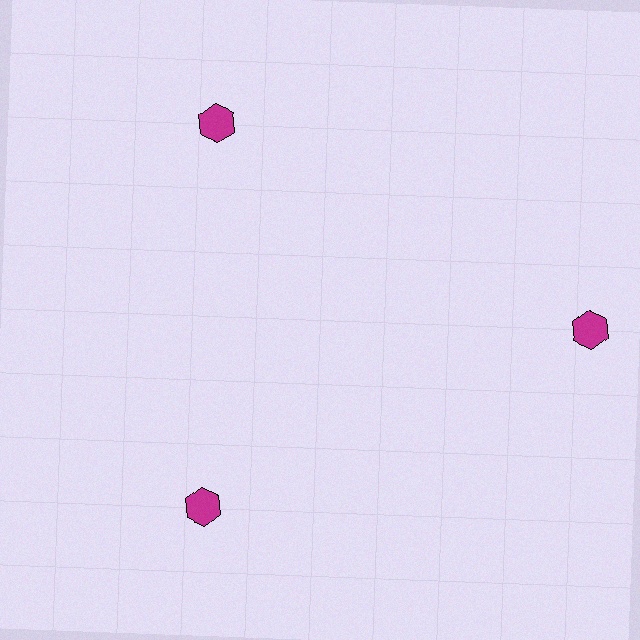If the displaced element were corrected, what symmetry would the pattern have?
It would have 3-fold rotational symmetry — the pattern would map onto itself every 120 degrees.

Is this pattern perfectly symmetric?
No. The 3 magenta hexagons are arranged in a ring, but one element near the 3 o'clock position is pushed outward from the center, breaking the 3-fold rotational symmetry.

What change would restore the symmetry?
The symmetry would be restored by moving it inward, back onto the ring so that all 3 hexagons sit at equal angles and equal distance from the center.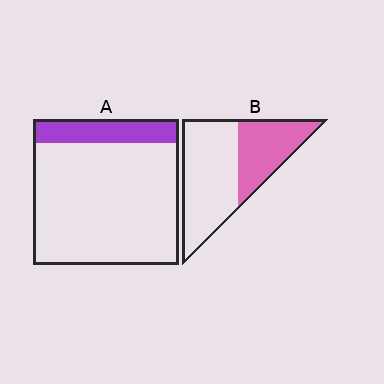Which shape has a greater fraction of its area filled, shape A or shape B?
Shape B.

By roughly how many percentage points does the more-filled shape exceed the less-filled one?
By roughly 20 percentage points (B over A).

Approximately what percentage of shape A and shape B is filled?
A is approximately 15% and B is approximately 40%.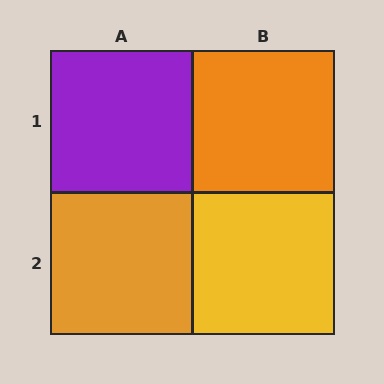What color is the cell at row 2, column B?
Yellow.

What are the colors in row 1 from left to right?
Purple, orange.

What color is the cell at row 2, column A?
Orange.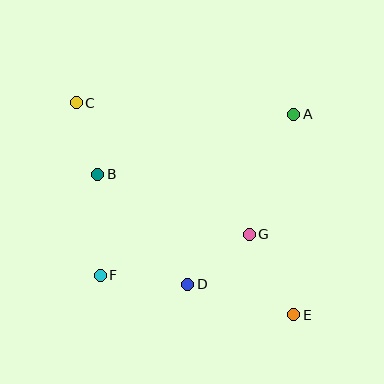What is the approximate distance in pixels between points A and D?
The distance between A and D is approximately 200 pixels.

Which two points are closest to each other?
Points B and C are closest to each other.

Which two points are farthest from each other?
Points C and E are farthest from each other.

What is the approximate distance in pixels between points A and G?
The distance between A and G is approximately 128 pixels.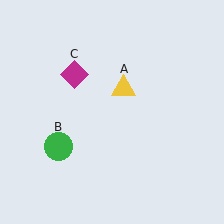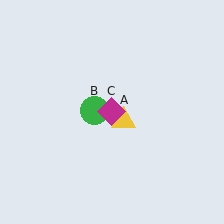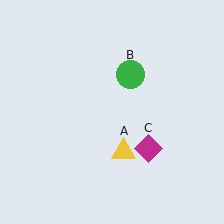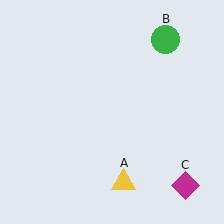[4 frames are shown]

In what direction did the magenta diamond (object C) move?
The magenta diamond (object C) moved down and to the right.